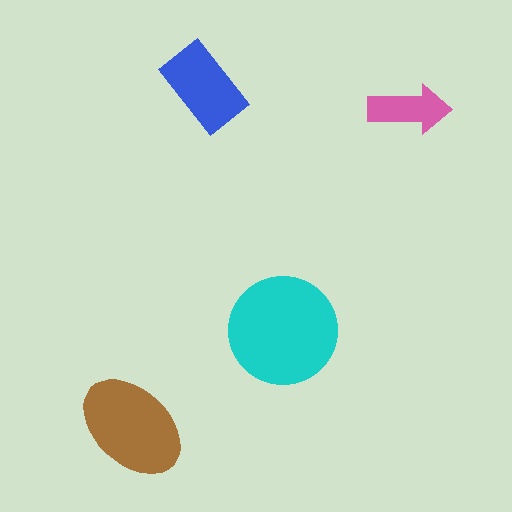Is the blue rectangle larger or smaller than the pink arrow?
Larger.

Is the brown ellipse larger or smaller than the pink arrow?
Larger.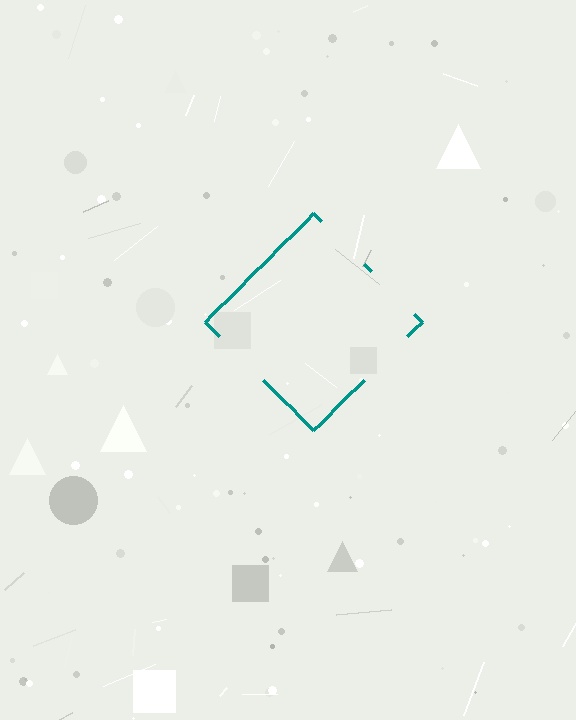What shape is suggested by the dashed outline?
The dashed outline suggests a diamond.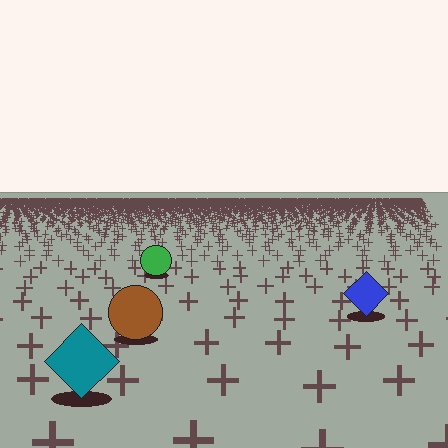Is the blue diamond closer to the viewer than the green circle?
Yes. The blue diamond is closer — you can tell from the texture gradient: the ground texture is coarser near it.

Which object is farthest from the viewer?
The green circle is farthest from the viewer. It appears smaller and the ground texture around it is denser.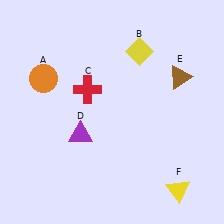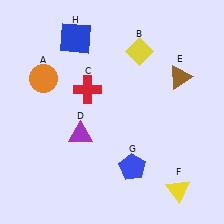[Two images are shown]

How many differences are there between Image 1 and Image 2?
There are 2 differences between the two images.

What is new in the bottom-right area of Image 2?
A blue pentagon (G) was added in the bottom-right area of Image 2.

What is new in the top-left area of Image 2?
A blue square (H) was added in the top-left area of Image 2.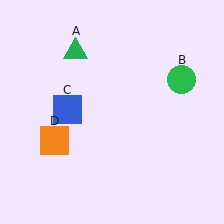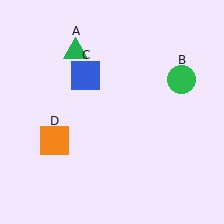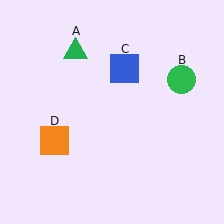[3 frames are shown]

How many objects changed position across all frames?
1 object changed position: blue square (object C).